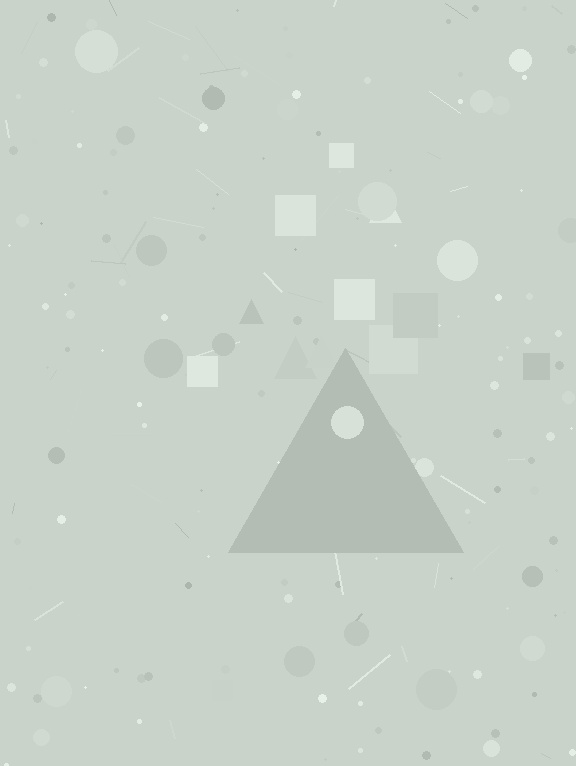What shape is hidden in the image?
A triangle is hidden in the image.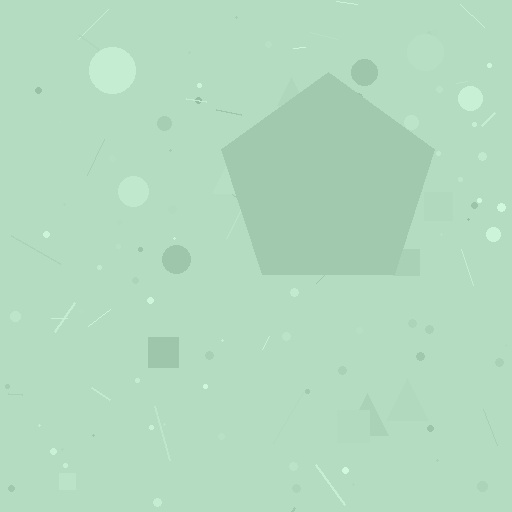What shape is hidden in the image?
A pentagon is hidden in the image.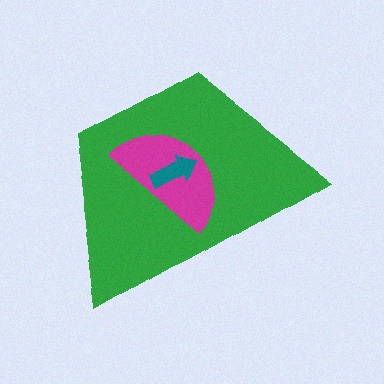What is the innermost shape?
The teal arrow.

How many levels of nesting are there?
3.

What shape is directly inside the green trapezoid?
The magenta semicircle.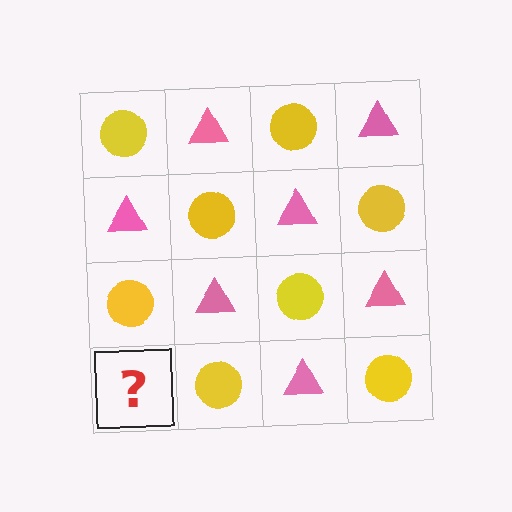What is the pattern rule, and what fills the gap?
The rule is that it alternates yellow circle and pink triangle in a checkerboard pattern. The gap should be filled with a pink triangle.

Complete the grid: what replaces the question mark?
The question mark should be replaced with a pink triangle.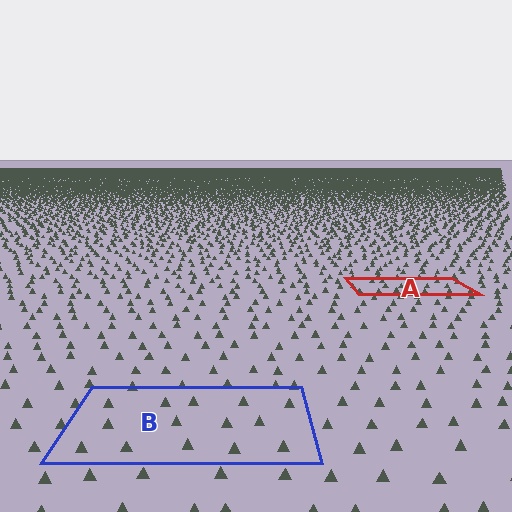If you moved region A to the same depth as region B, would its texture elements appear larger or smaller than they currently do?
They would appear larger. At a closer depth, the same texture elements are projected at a bigger on-screen size.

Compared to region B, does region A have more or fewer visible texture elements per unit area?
Region A has more texture elements per unit area — they are packed more densely because it is farther away.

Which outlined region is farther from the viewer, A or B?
Region A is farther from the viewer — the texture elements inside it appear smaller and more densely packed.